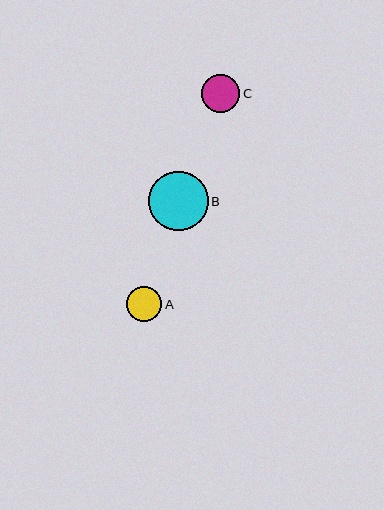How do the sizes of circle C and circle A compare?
Circle C and circle A are approximately the same size.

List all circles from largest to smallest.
From largest to smallest: B, C, A.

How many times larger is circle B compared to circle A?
Circle B is approximately 1.7 times the size of circle A.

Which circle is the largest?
Circle B is the largest with a size of approximately 60 pixels.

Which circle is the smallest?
Circle A is the smallest with a size of approximately 35 pixels.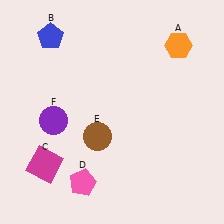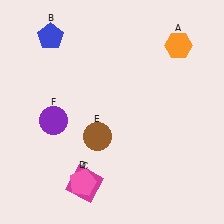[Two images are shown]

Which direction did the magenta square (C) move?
The magenta square (C) moved right.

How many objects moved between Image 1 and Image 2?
1 object moved between the two images.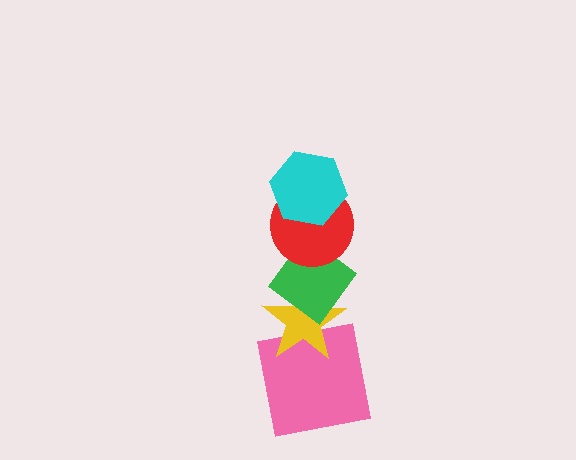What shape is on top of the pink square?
The yellow star is on top of the pink square.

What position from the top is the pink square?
The pink square is 5th from the top.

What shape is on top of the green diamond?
The red circle is on top of the green diamond.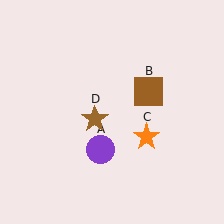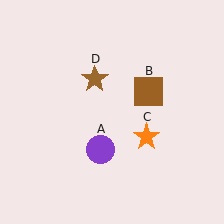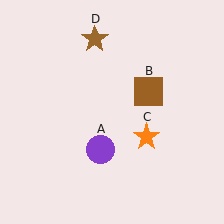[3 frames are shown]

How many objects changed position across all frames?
1 object changed position: brown star (object D).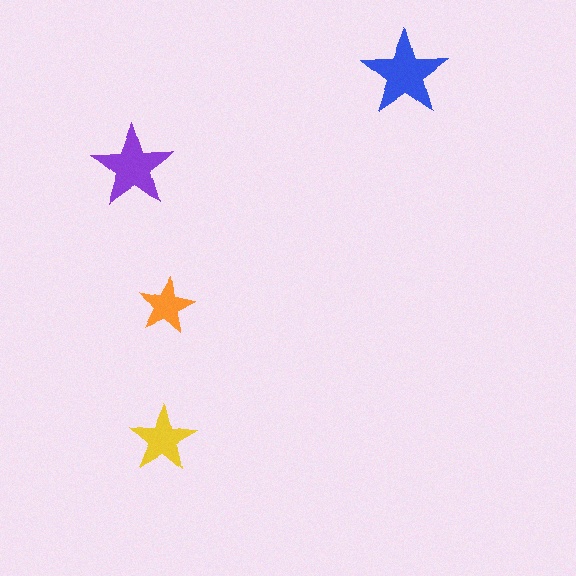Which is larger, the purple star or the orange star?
The purple one.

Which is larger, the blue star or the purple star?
The blue one.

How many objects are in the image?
There are 4 objects in the image.